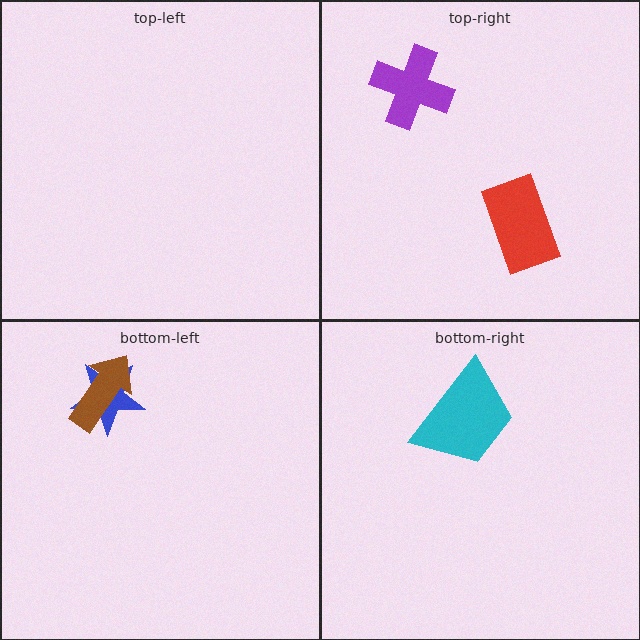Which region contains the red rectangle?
The top-right region.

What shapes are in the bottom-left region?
The blue star, the brown arrow.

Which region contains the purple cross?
The top-right region.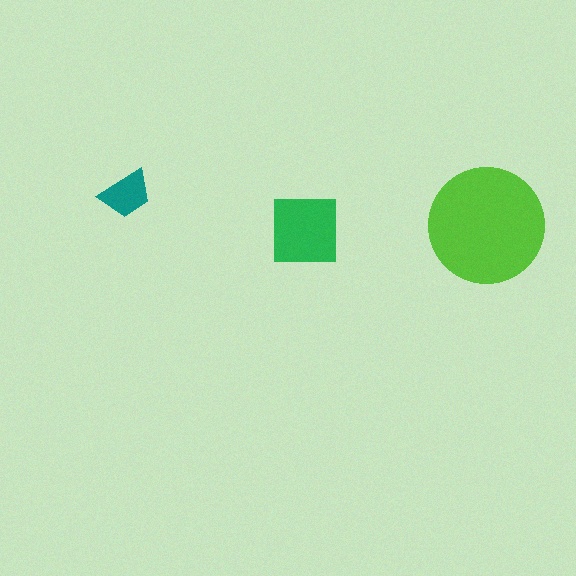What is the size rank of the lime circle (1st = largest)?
1st.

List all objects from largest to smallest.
The lime circle, the green square, the teal trapezoid.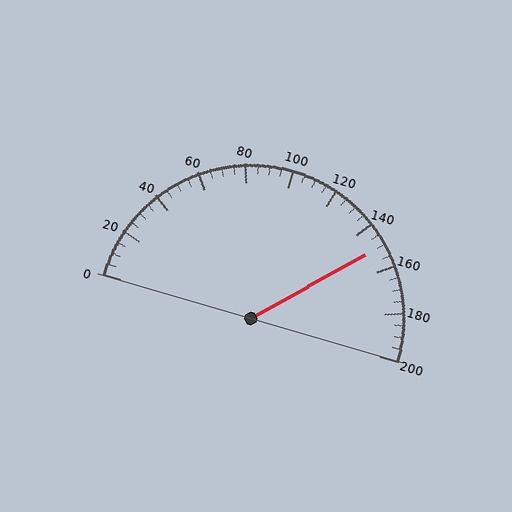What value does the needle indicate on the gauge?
The needle indicates approximately 150.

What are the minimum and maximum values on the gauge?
The gauge ranges from 0 to 200.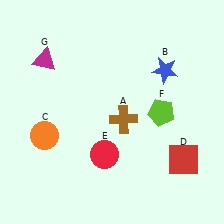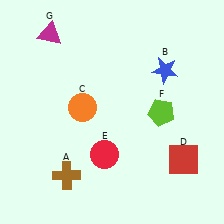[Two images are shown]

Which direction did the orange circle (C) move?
The orange circle (C) moved right.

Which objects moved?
The objects that moved are: the brown cross (A), the orange circle (C), the magenta triangle (G).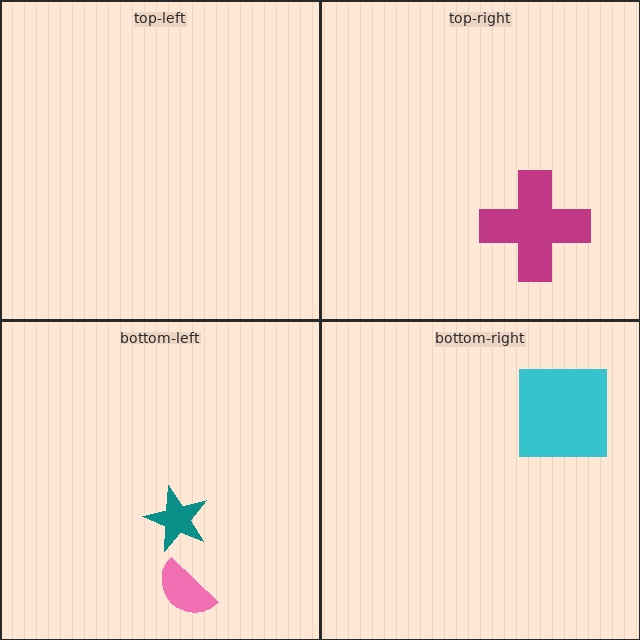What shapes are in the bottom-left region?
The teal star, the pink semicircle.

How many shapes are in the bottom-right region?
1.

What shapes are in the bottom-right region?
The cyan square.